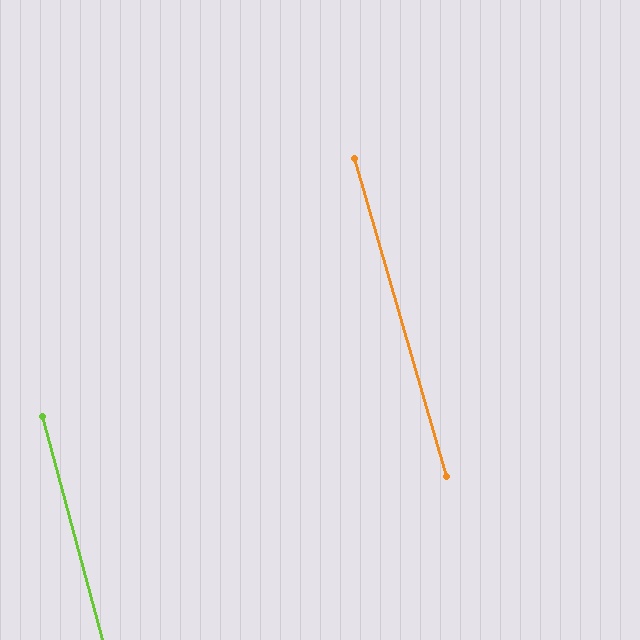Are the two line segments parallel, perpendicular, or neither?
Parallel — their directions differ by only 1.0°.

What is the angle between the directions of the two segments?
Approximately 1 degree.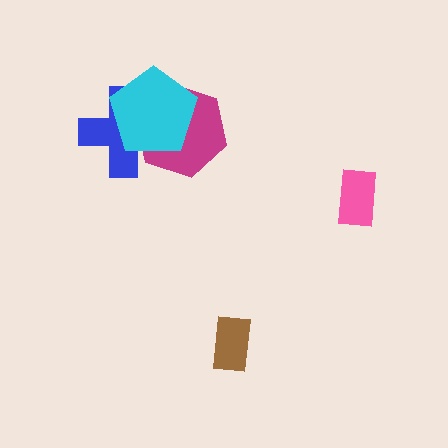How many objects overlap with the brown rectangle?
0 objects overlap with the brown rectangle.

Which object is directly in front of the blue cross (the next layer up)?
The magenta hexagon is directly in front of the blue cross.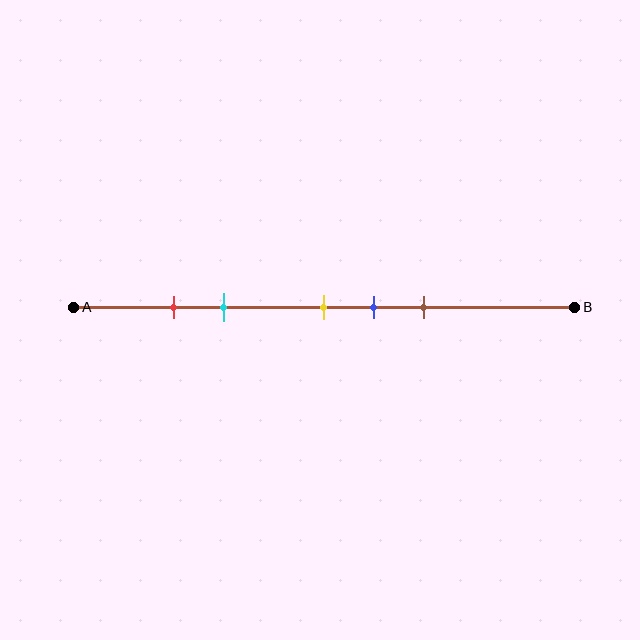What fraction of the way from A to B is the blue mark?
The blue mark is approximately 60% (0.6) of the way from A to B.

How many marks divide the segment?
There are 5 marks dividing the segment.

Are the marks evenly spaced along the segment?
No, the marks are not evenly spaced.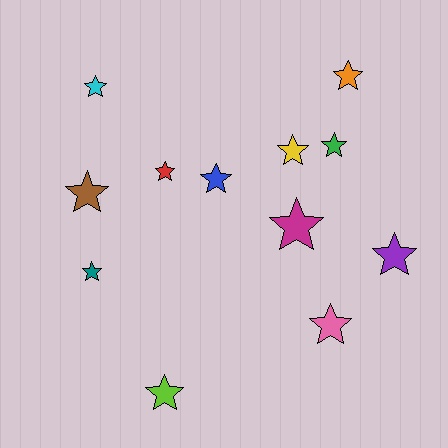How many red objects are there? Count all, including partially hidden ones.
There is 1 red object.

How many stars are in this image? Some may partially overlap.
There are 12 stars.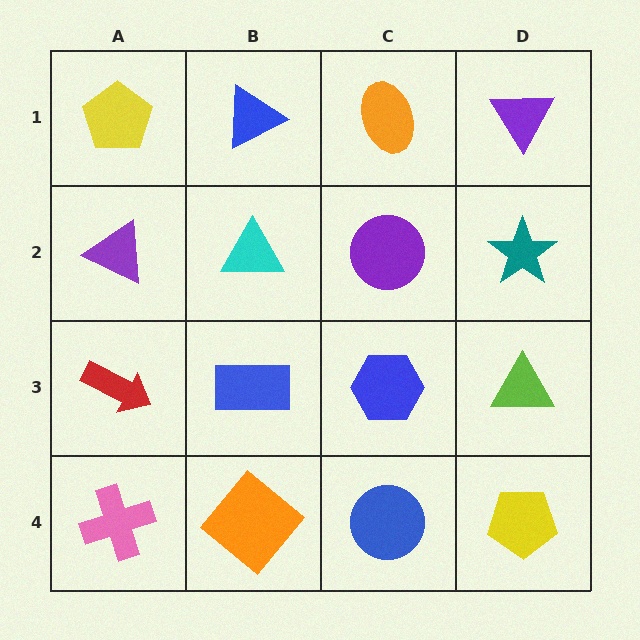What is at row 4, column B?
An orange diamond.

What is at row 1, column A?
A yellow pentagon.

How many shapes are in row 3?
4 shapes.